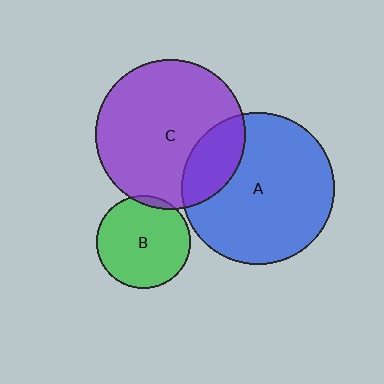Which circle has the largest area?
Circle A (blue).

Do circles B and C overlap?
Yes.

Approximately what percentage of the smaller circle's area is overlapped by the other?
Approximately 5%.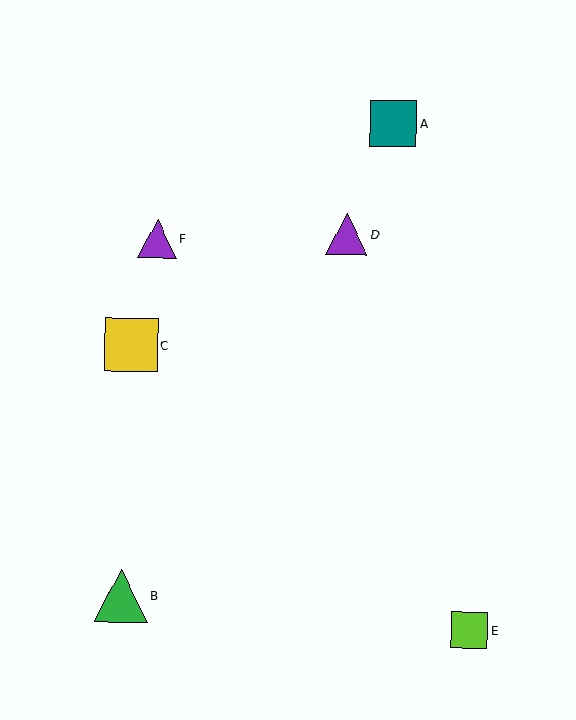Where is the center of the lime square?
The center of the lime square is at (469, 630).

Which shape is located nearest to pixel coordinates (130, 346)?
The yellow square (labeled C) at (131, 345) is nearest to that location.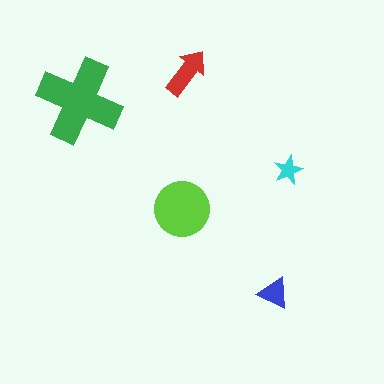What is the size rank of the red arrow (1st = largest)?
3rd.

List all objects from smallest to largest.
The cyan star, the blue triangle, the red arrow, the lime circle, the green cross.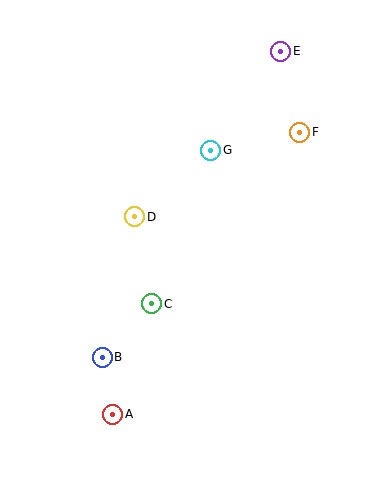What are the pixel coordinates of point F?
Point F is at (300, 132).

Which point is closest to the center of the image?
Point D at (135, 217) is closest to the center.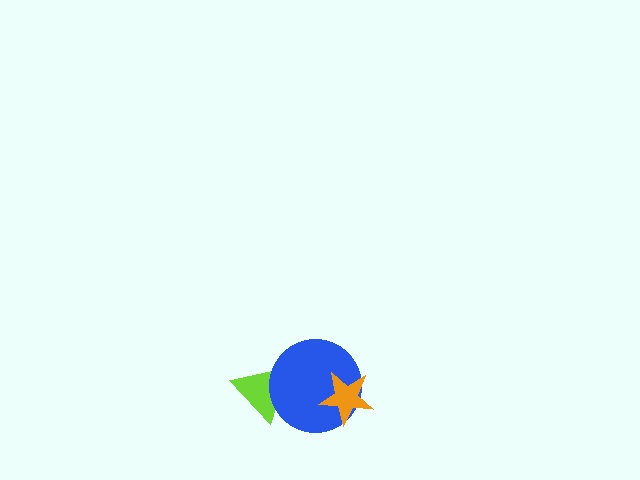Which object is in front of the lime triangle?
The blue circle is in front of the lime triangle.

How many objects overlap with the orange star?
1 object overlaps with the orange star.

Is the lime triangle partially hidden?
Yes, it is partially covered by another shape.